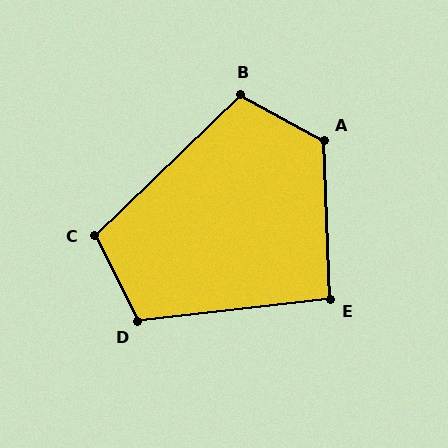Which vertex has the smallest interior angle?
E, at approximately 94 degrees.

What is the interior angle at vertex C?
Approximately 107 degrees (obtuse).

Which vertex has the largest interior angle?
A, at approximately 121 degrees.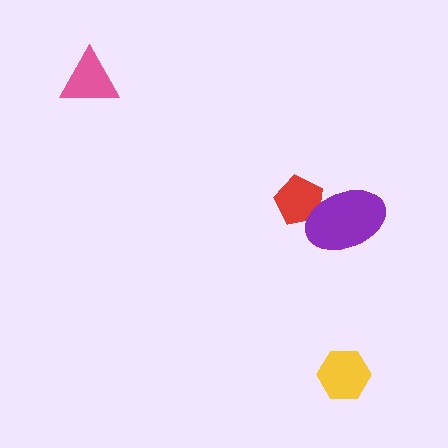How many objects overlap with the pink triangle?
0 objects overlap with the pink triangle.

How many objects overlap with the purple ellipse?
1 object overlaps with the purple ellipse.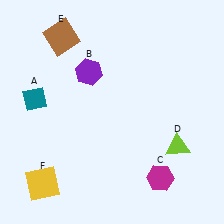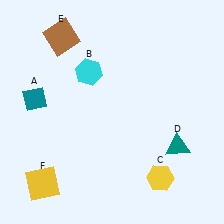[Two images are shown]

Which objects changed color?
B changed from purple to cyan. C changed from magenta to yellow. D changed from lime to teal.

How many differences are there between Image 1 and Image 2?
There are 3 differences between the two images.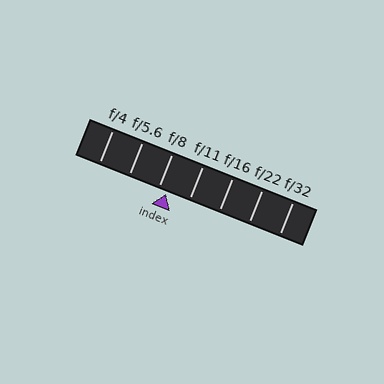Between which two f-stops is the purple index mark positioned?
The index mark is between f/8 and f/11.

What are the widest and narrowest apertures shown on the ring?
The widest aperture shown is f/4 and the narrowest is f/32.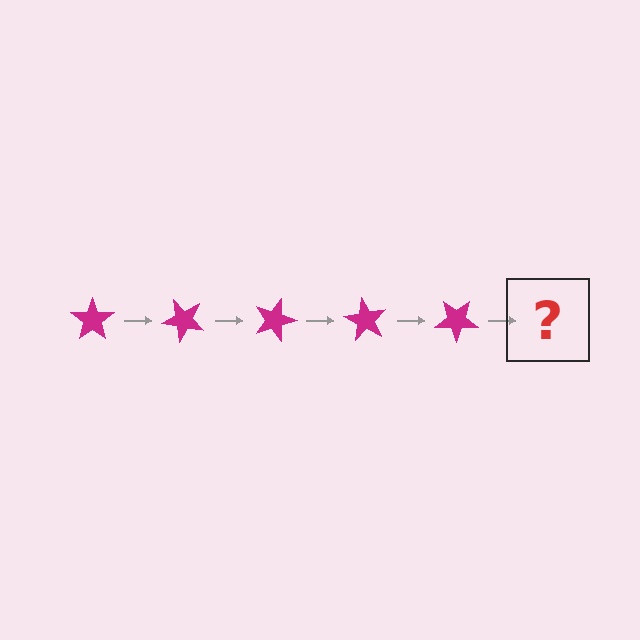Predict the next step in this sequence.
The next step is a magenta star rotated 225 degrees.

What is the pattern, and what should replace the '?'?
The pattern is that the star rotates 45 degrees each step. The '?' should be a magenta star rotated 225 degrees.